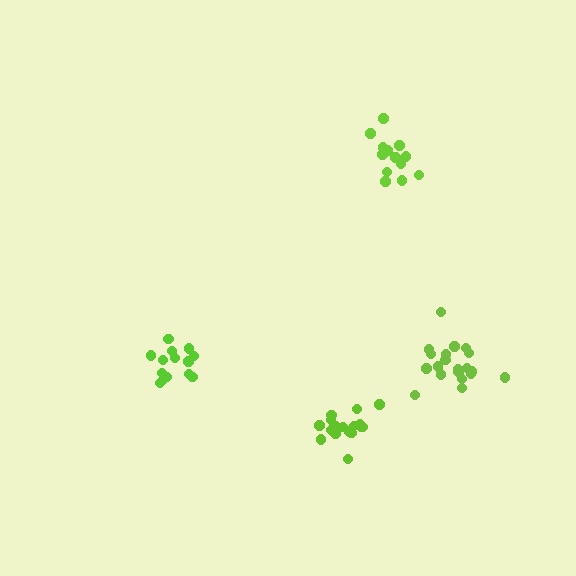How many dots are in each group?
Group 1: 17 dots, Group 2: 20 dots, Group 3: 14 dots, Group 4: 14 dots (65 total).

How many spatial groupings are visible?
There are 4 spatial groupings.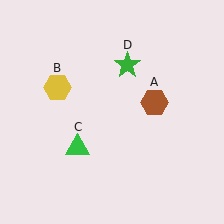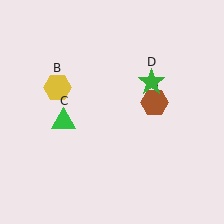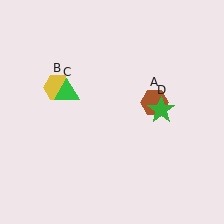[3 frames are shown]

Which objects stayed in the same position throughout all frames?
Brown hexagon (object A) and yellow hexagon (object B) remained stationary.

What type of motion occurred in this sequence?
The green triangle (object C), green star (object D) rotated clockwise around the center of the scene.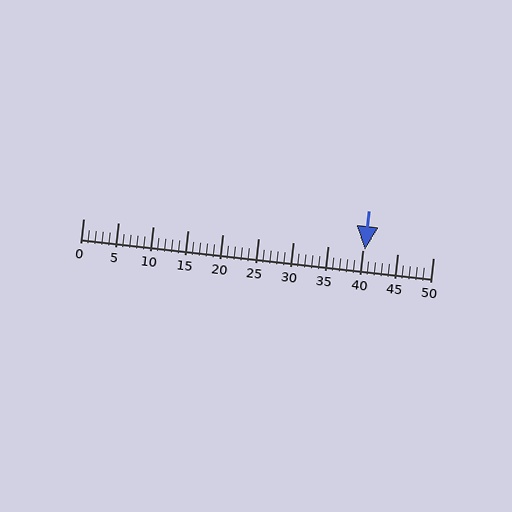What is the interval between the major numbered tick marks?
The major tick marks are spaced 5 units apart.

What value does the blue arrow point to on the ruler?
The blue arrow points to approximately 40.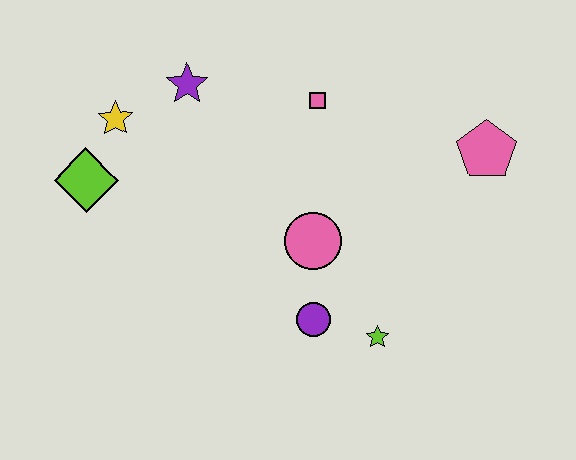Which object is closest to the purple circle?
The lime star is closest to the purple circle.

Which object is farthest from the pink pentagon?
The lime diamond is farthest from the pink pentagon.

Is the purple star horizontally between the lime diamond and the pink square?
Yes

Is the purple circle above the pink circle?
No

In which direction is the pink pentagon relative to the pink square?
The pink pentagon is to the right of the pink square.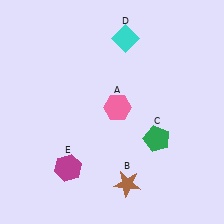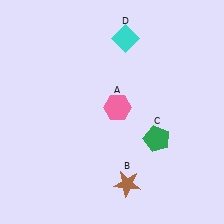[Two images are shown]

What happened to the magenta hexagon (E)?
The magenta hexagon (E) was removed in Image 2. It was in the bottom-left area of Image 1.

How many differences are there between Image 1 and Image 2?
There is 1 difference between the two images.